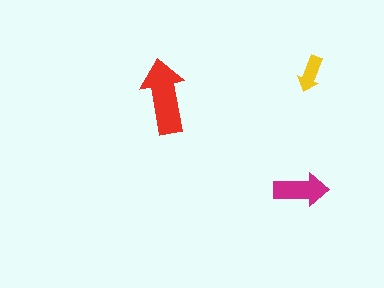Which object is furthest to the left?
The red arrow is leftmost.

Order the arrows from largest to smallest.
the red one, the magenta one, the yellow one.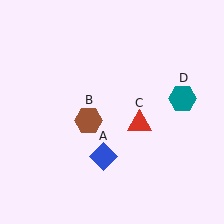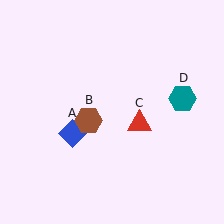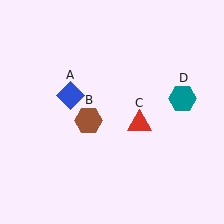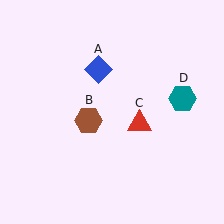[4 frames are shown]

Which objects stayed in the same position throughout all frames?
Brown hexagon (object B) and red triangle (object C) and teal hexagon (object D) remained stationary.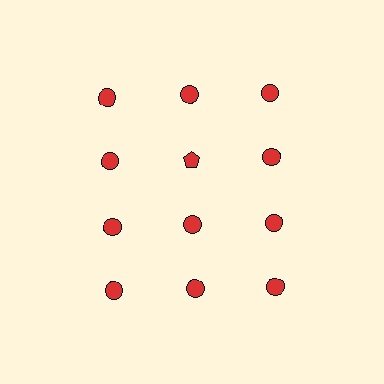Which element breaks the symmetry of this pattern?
The red pentagon in the second row, second from left column breaks the symmetry. All other shapes are red circles.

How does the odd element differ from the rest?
It has a different shape: pentagon instead of circle.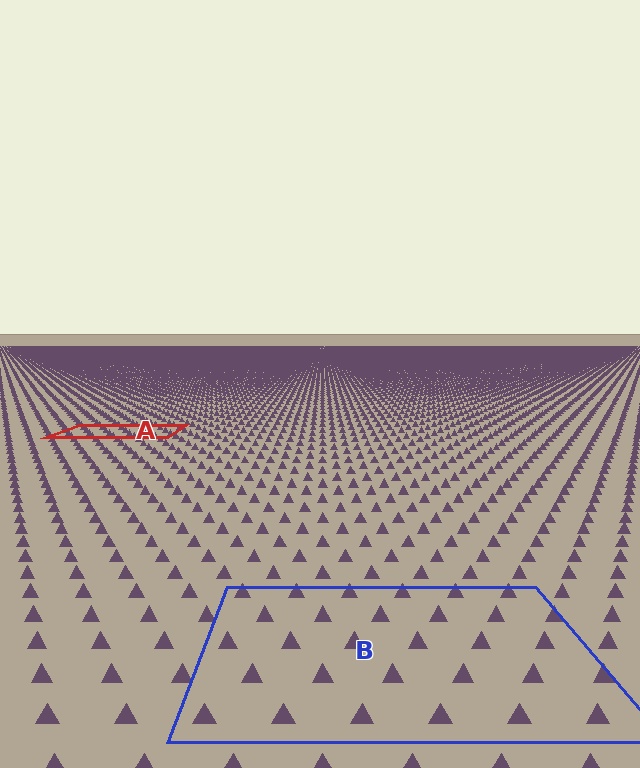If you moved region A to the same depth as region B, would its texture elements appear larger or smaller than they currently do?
They would appear larger. At a closer depth, the same texture elements are projected at a bigger on-screen size.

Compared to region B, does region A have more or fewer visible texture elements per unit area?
Region A has more texture elements per unit area — they are packed more densely because it is farther away.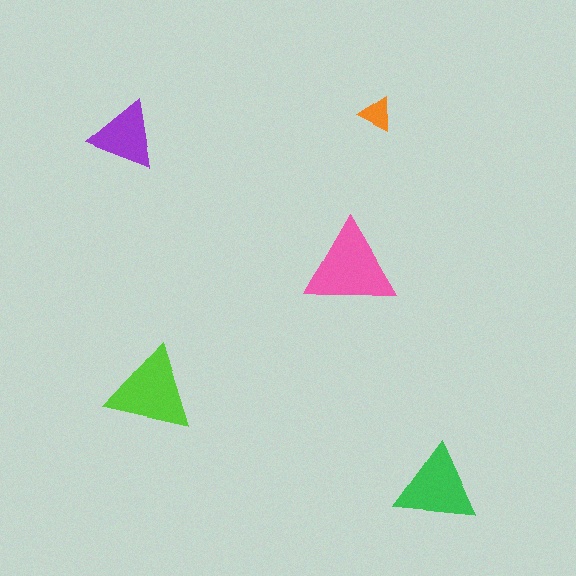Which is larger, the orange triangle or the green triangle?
The green one.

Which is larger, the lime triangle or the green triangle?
The lime one.